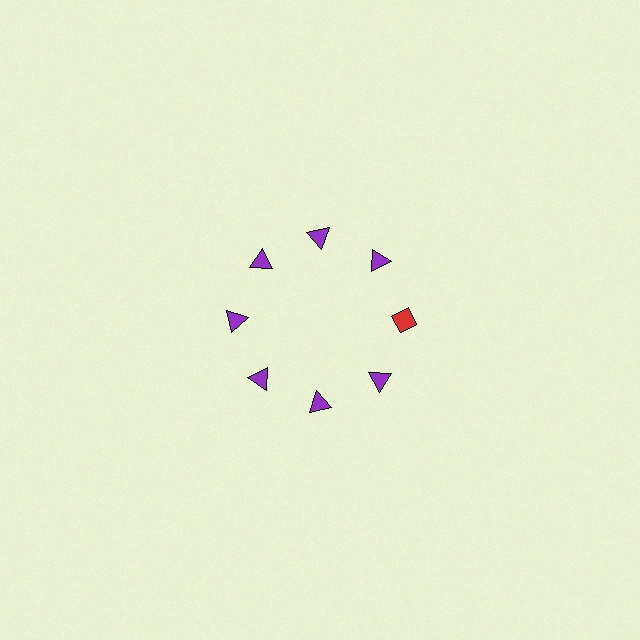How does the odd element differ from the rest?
It differs in both color (red instead of purple) and shape (diamond instead of triangle).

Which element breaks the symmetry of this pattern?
The red diamond at roughly the 3 o'clock position breaks the symmetry. All other shapes are purple triangles.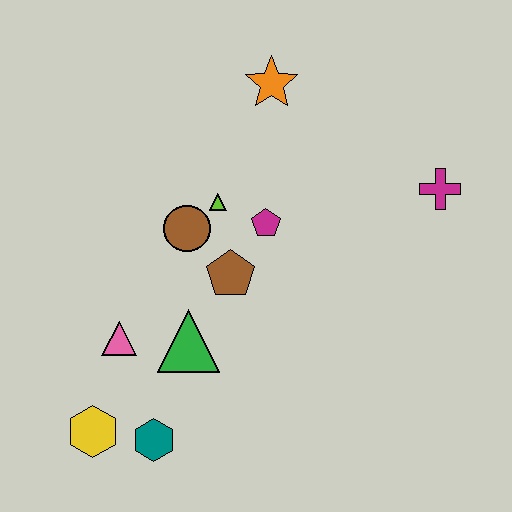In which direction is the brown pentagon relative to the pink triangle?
The brown pentagon is to the right of the pink triangle.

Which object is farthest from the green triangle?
The magenta cross is farthest from the green triangle.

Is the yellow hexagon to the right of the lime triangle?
No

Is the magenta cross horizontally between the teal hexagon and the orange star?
No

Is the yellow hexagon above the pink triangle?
No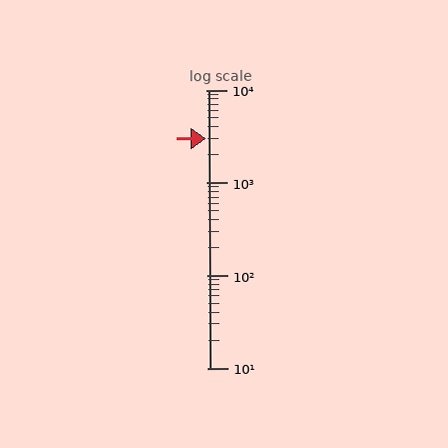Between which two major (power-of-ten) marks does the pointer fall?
The pointer is between 1000 and 10000.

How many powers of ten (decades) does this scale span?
The scale spans 3 decades, from 10 to 10000.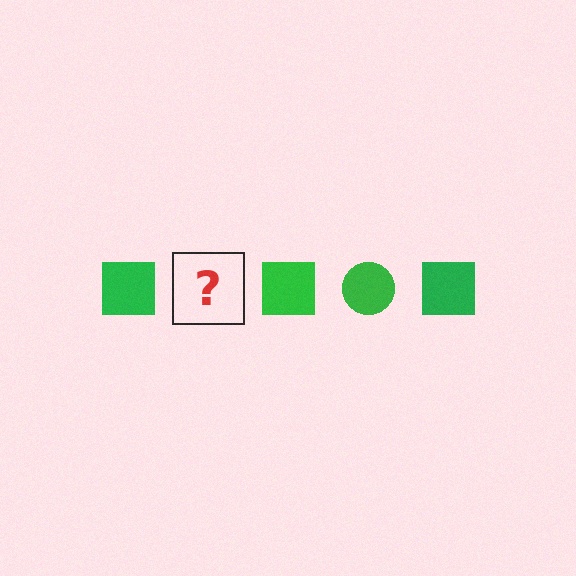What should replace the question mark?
The question mark should be replaced with a green circle.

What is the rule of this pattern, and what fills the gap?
The rule is that the pattern cycles through square, circle shapes in green. The gap should be filled with a green circle.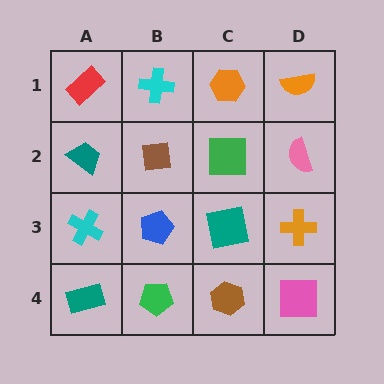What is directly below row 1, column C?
A green square.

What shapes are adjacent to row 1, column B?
A brown square (row 2, column B), a red rectangle (row 1, column A), an orange hexagon (row 1, column C).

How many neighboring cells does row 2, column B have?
4.